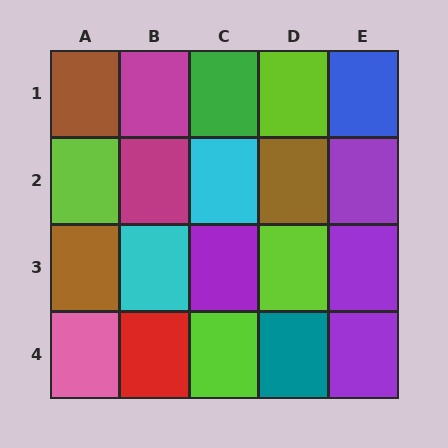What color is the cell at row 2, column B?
Magenta.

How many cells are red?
1 cell is red.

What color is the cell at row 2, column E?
Purple.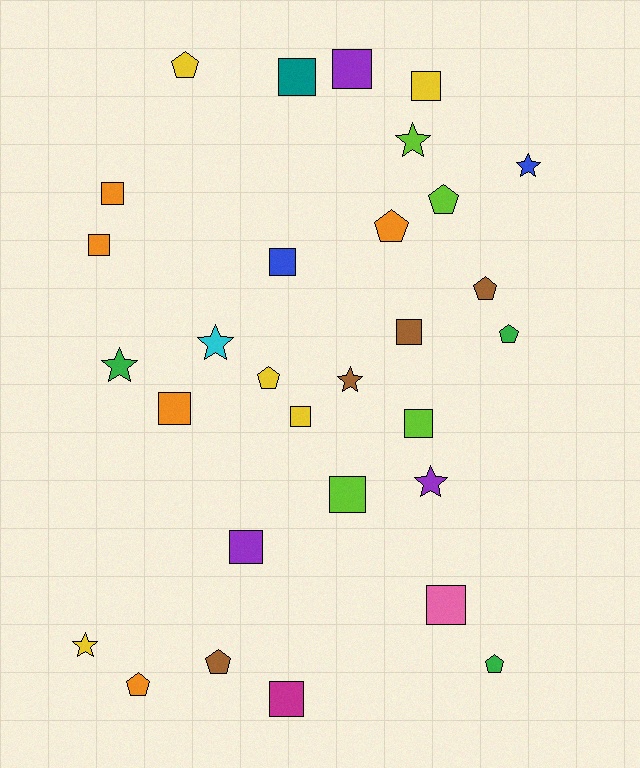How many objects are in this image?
There are 30 objects.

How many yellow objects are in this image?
There are 5 yellow objects.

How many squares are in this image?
There are 14 squares.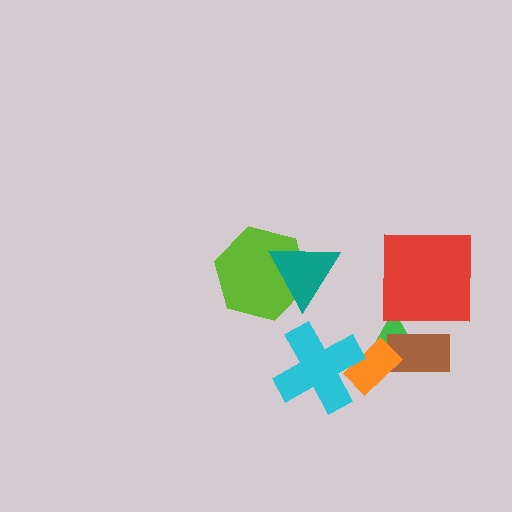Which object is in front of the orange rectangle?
The cyan cross is in front of the orange rectangle.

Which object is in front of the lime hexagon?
The teal triangle is in front of the lime hexagon.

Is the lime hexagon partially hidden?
Yes, it is partially covered by another shape.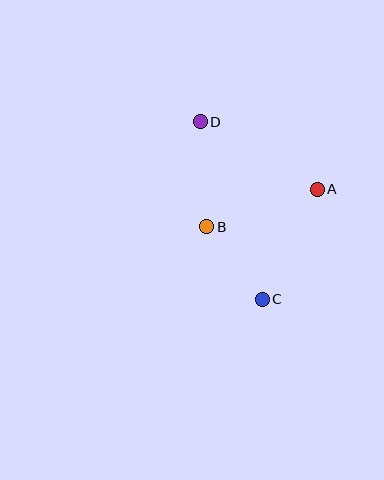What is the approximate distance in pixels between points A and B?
The distance between A and B is approximately 117 pixels.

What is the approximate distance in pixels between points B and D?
The distance between B and D is approximately 105 pixels.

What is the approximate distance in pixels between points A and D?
The distance between A and D is approximately 136 pixels.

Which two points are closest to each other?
Points B and C are closest to each other.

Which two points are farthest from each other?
Points C and D are farthest from each other.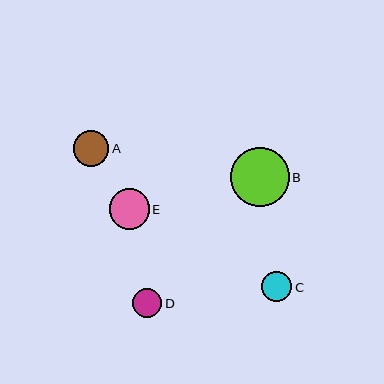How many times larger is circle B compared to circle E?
Circle B is approximately 1.5 times the size of circle E.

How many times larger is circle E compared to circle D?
Circle E is approximately 1.4 times the size of circle D.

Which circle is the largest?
Circle B is the largest with a size of approximately 59 pixels.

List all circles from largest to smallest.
From largest to smallest: B, E, A, C, D.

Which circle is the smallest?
Circle D is the smallest with a size of approximately 29 pixels.